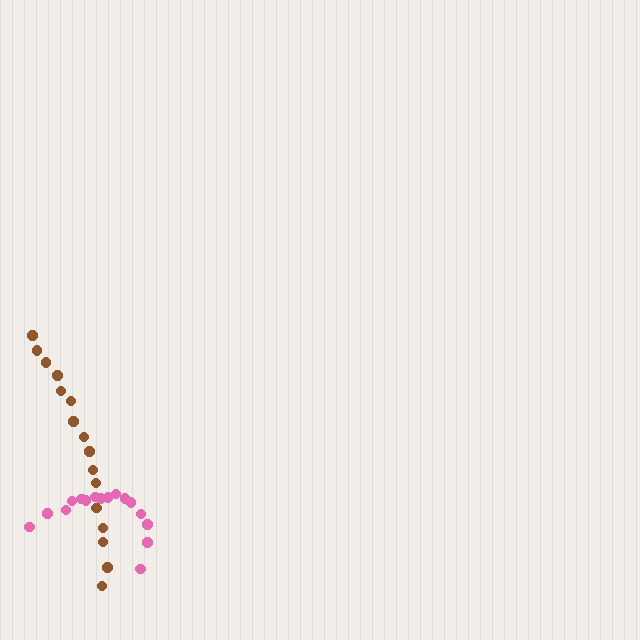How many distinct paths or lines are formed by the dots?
There are 2 distinct paths.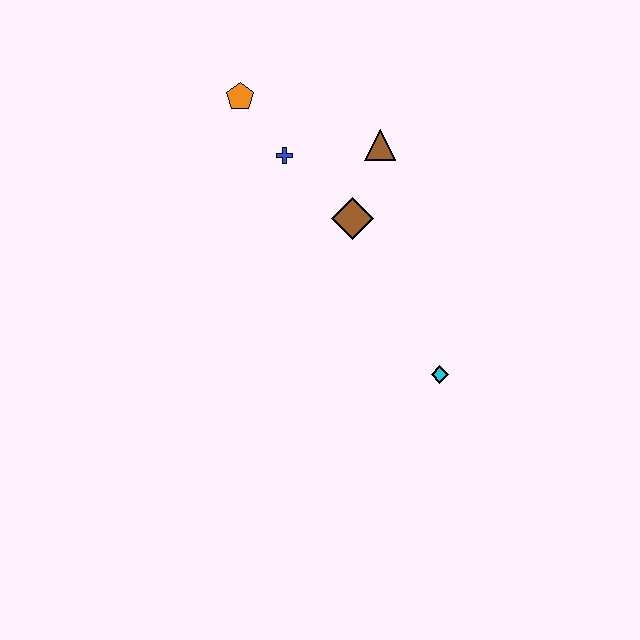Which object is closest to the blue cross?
The orange pentagon is closest to the blue cross.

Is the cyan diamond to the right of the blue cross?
Yes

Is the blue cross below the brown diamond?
No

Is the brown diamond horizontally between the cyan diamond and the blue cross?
Yes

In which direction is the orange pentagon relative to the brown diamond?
The orange pentagon is above the brown diamond.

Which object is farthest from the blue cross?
The cyan diamond is farthest from the blue cross.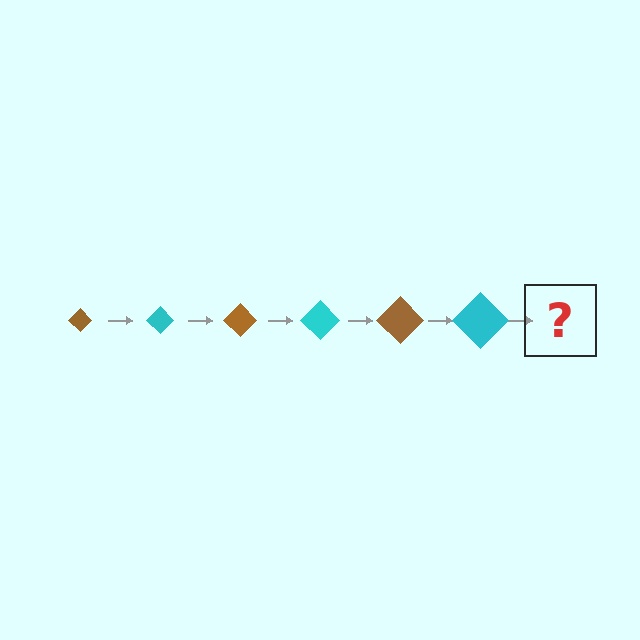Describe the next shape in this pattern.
It should be a brown diamond, larger than the previous one.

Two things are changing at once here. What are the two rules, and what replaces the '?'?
The two rules are that the diamond grows larger each step and the color cycles through brown and cyan. The '?' should be a brown diamond, larger than the previous one.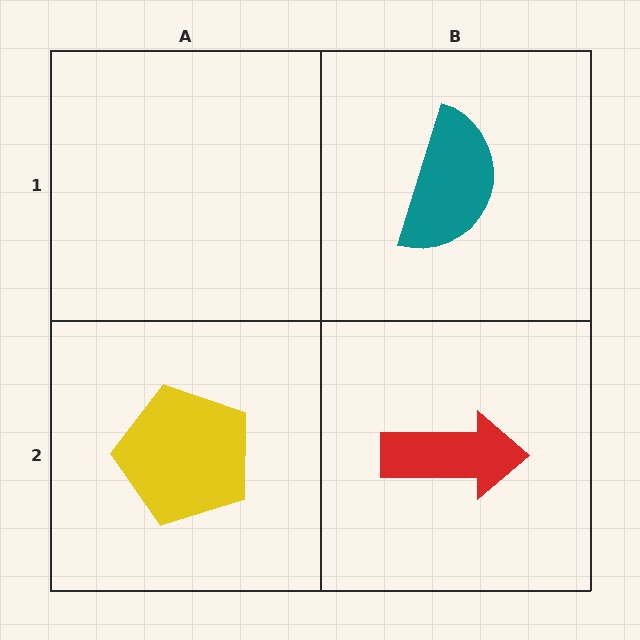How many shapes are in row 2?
2 shapes.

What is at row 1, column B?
A teal semicircle.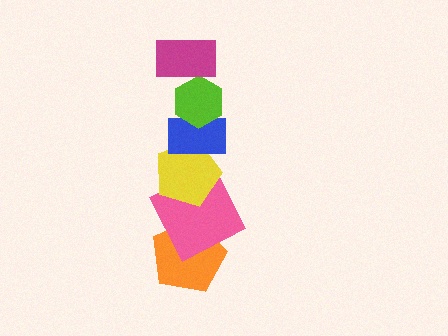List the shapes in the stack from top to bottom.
From top to bottom: the magenta rectangle, the lime hexagon, the blue rectangle, the yellow pentagon, the pink square, the orange pentagon.